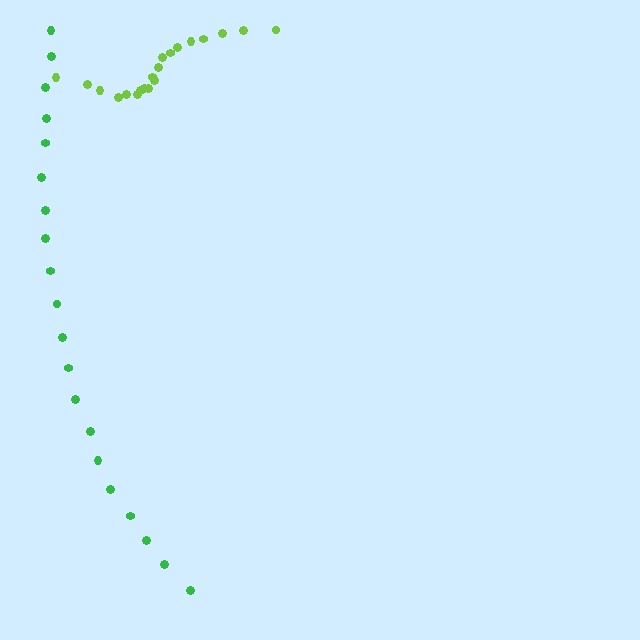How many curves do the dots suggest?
There are 2 distinct paths.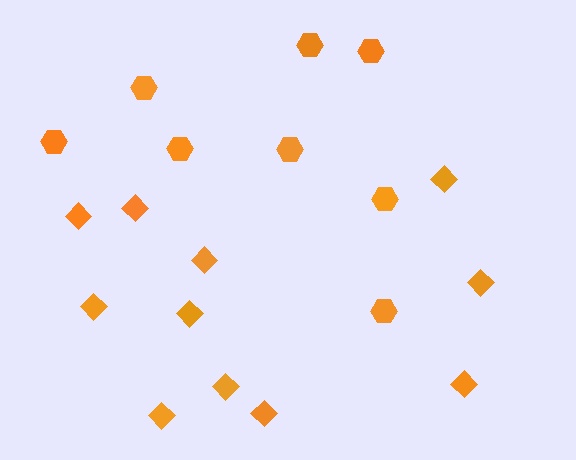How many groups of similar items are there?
There are 2 groups: one group of diamonds (11) and one group of hexagons (8).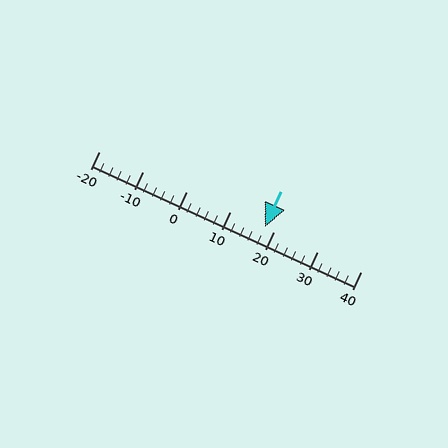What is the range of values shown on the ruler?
The ruler shows values from -20 to 40.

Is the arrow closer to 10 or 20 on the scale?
The arrow is closer to 20.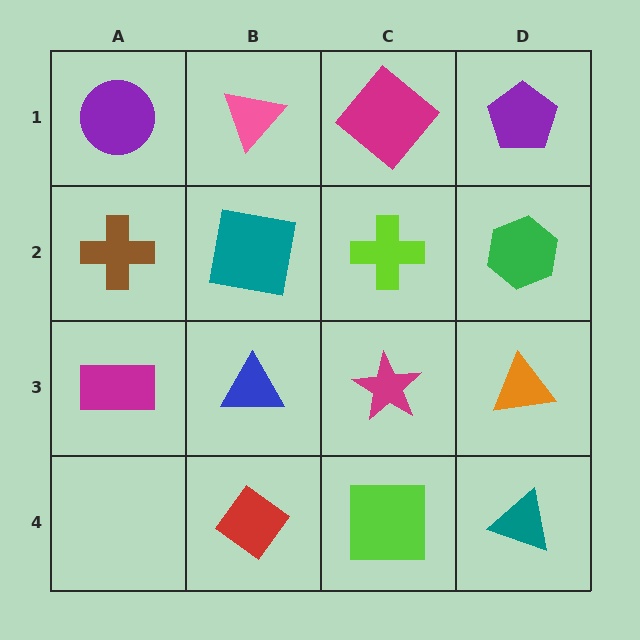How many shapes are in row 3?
4 shapes.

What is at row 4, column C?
A lime square.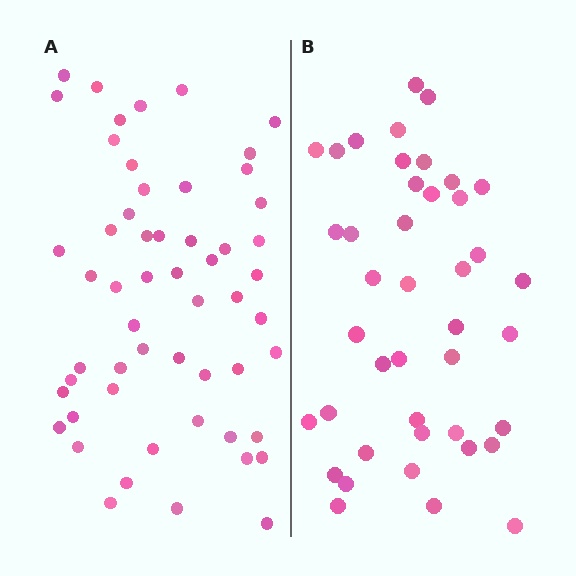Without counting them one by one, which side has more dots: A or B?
Region A (the left region) has more dots.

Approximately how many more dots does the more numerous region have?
Region A has approximately 15 more dots than region B.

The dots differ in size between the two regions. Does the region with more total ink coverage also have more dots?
No. Region B has more total ink coverage because its dots are larger, but region A actually contains more individual dots. Total area can be misleading — the number of items is what matters here.